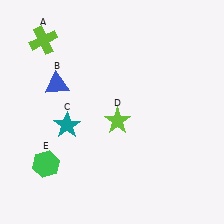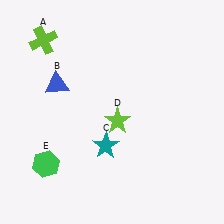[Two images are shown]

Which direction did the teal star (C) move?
The teal star (C) moved right.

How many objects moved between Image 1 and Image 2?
1 object moved between the two images.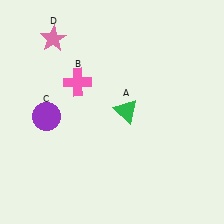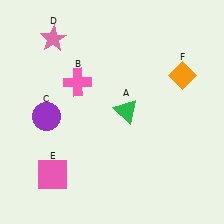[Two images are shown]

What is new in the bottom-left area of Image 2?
A pink square (E) was added in the bottom-left area of Image 2.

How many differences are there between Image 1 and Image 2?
There are 2 differences between the two images.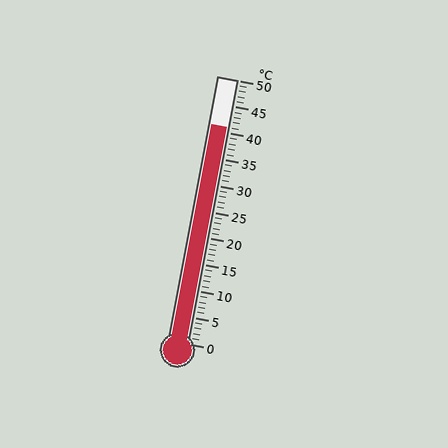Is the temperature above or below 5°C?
The temperature is above 5°C.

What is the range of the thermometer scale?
The thermometer scale ranges from 0°C to 50°C.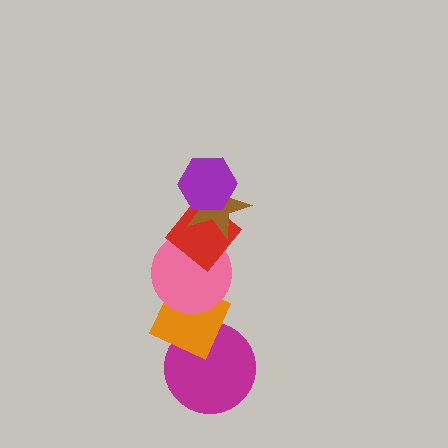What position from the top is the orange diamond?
The orange diamond is 5th from the top.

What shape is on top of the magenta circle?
The orange diamond is on top of the magenta circle.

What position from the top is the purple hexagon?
The purple hexagon is 1st from the top.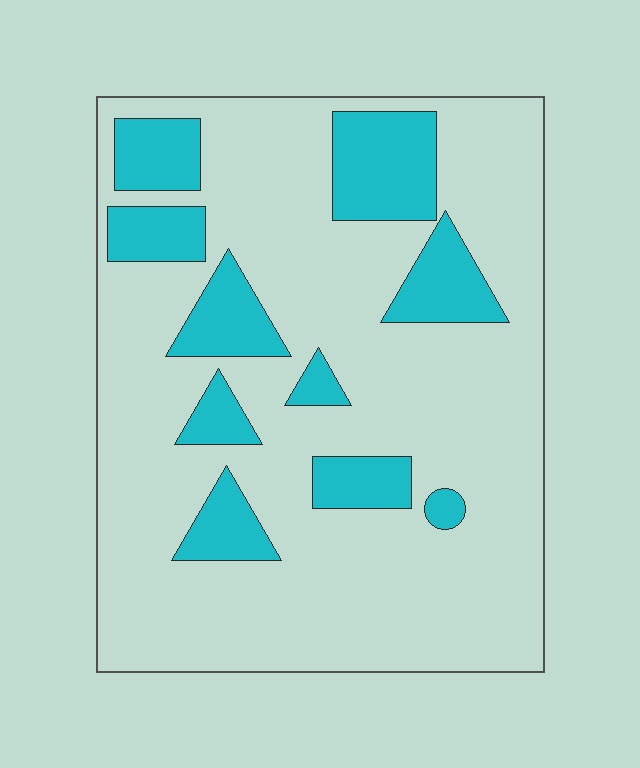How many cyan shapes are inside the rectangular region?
10.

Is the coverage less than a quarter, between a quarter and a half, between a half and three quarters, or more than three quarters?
Less than a quarter.